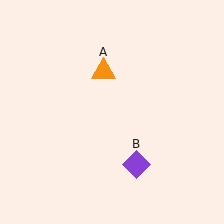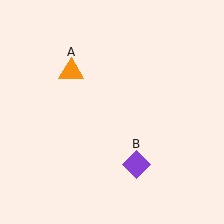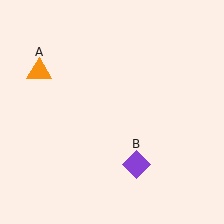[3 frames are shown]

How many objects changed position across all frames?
1 object changed position: orange triangle (object A).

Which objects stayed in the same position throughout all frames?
Purple diamond (object B) remained stationary.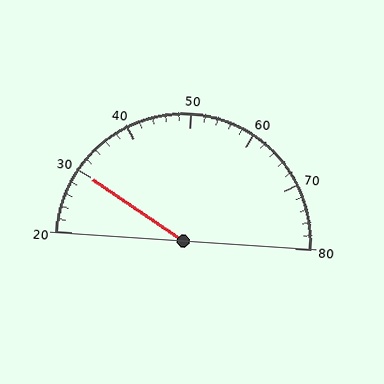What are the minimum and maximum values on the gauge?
The gauge ranges from 20 to 80.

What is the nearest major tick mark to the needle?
The nearest major tick mark is 30.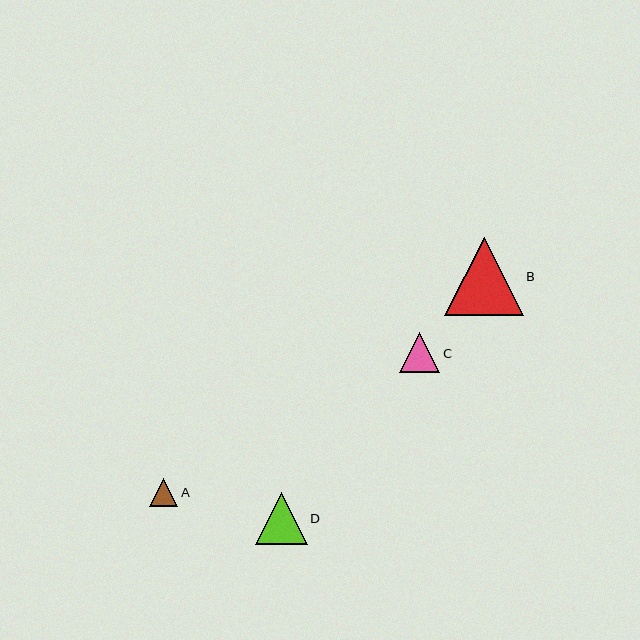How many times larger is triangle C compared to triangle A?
Triangle C is approximately 1.4 times the size of triangle A.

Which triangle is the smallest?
Triangle A is the smallest with a size of approximately 28 pixels.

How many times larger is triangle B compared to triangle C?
Triangle B is approximately 1.9 times the size of triangle C.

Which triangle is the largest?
Triangle B is the largest with a size of approximately 78 pixels.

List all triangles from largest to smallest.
From largest to smallest: B, D, C, A.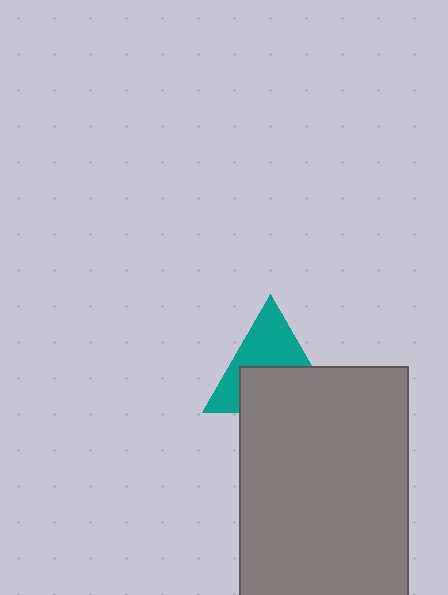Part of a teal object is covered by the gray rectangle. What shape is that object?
It is a triangle.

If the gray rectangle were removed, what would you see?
You would see the complete teal triangle.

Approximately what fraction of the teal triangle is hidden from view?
Roughly 50% of the teal triangle is hidden behind the gray rectangle.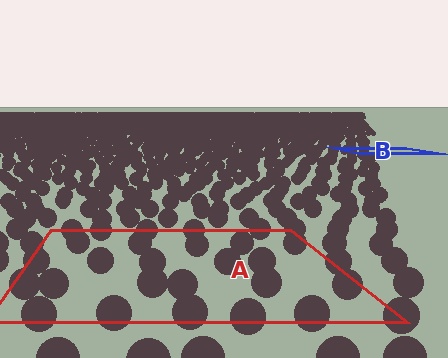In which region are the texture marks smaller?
The texture marks are smaller in region B, because it is farther away.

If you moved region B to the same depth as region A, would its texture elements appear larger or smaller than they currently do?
They would appear larger. At a closer depth, the same texture elements are projected at a bigger on-screen size.